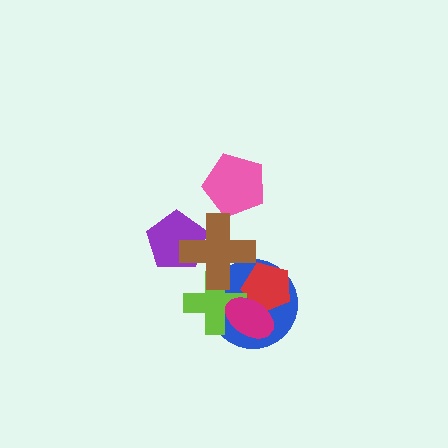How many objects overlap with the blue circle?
4 objects overlap with the blue circle.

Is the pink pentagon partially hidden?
No, no other shape covers it.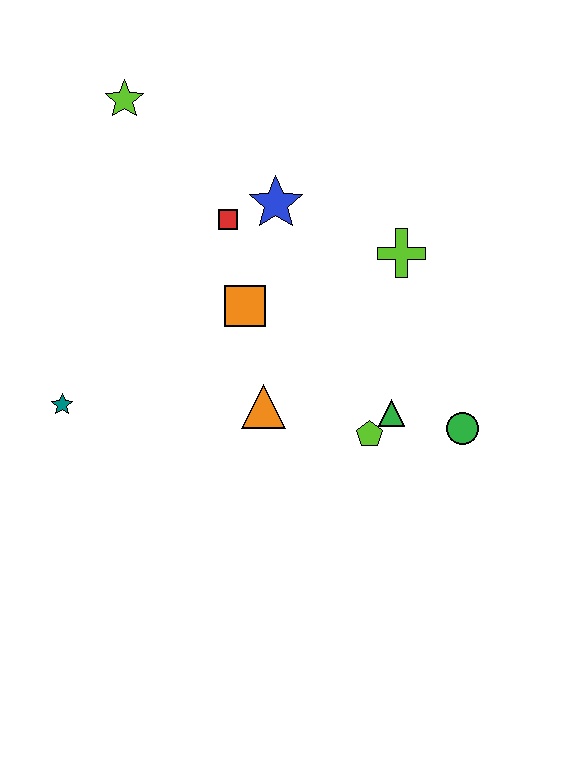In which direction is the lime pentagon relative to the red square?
The lime pentagon is below the red square.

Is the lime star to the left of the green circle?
Yes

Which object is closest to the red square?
The blue star is closest to the red square.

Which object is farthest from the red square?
The green circle is farthest from the red square.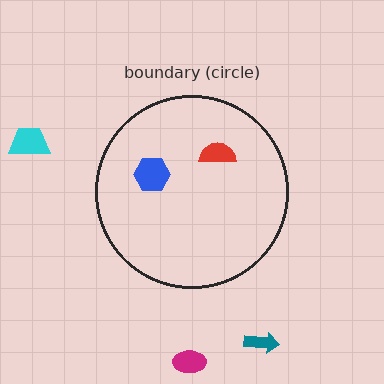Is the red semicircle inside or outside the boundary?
Inside.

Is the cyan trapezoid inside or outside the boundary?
Outside.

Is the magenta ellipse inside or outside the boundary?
Outside.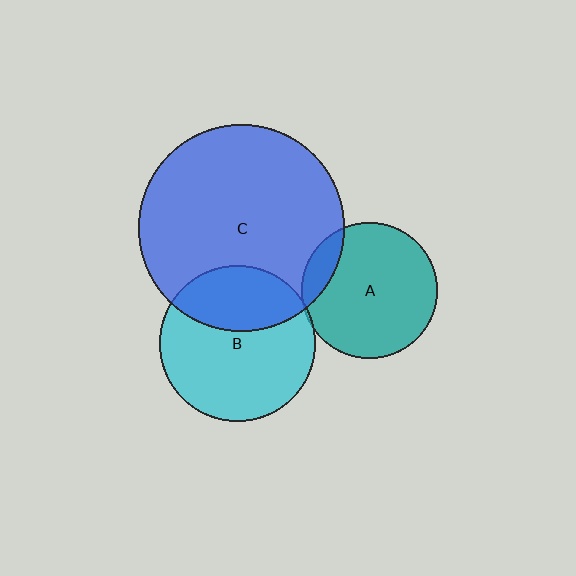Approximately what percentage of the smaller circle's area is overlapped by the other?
Approximately 5%.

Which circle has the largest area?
Circle C (blue).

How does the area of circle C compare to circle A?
Approximately 2.3 times.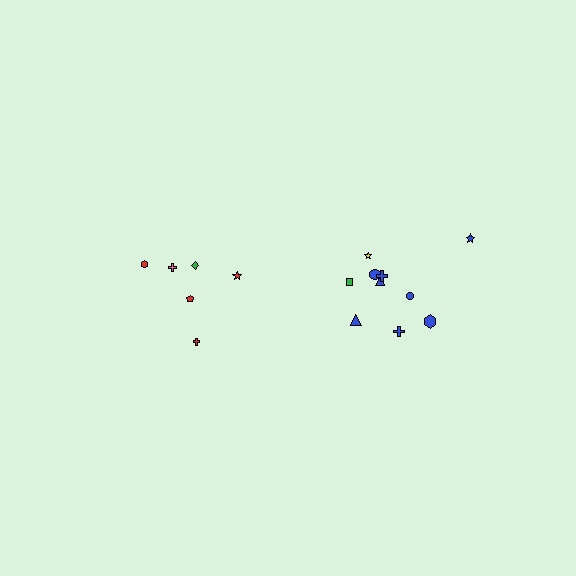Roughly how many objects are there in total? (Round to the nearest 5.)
Roughly 15 objects in total.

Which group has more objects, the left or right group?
The right group.